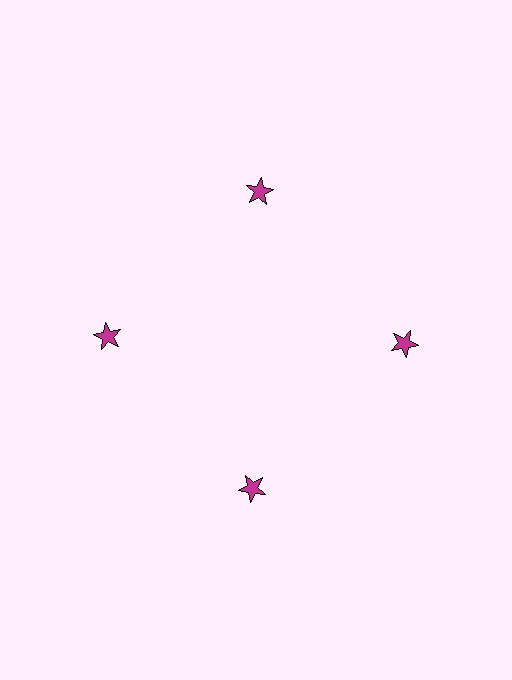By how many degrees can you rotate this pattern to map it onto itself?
The pattern maps onto itself every 90 degrees of rotation.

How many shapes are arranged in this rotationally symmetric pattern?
There are 4 shapes, arranged in 4 groups of 1.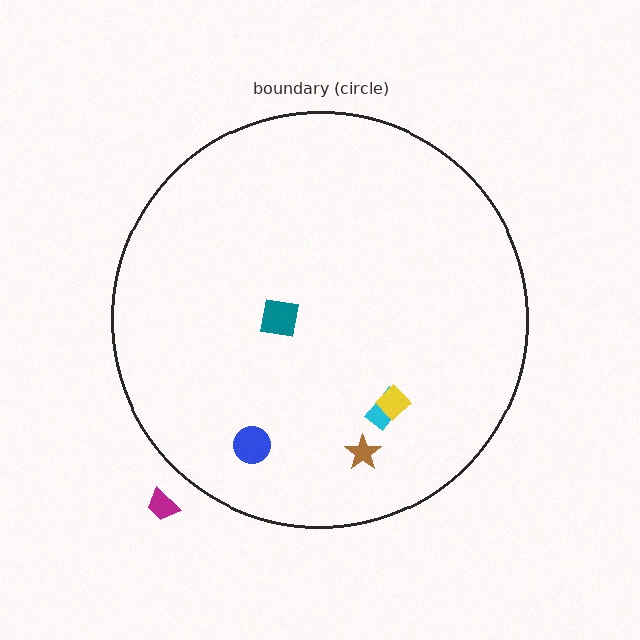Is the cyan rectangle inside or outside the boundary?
Inside.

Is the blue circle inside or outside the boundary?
Inside.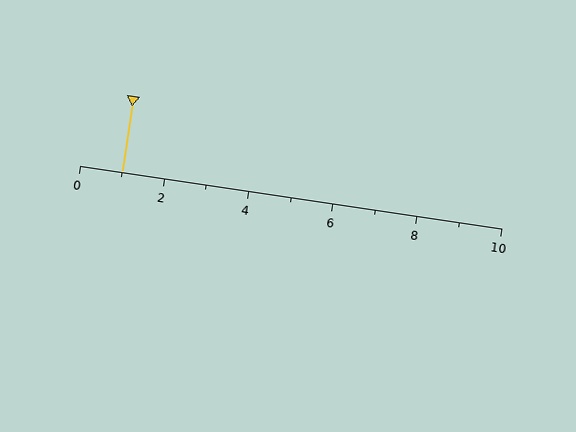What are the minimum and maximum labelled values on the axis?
The axis runs from 0 to 10.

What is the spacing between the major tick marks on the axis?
The major ticks are spaced 2 apart.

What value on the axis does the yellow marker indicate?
The marker indicates approximately 1.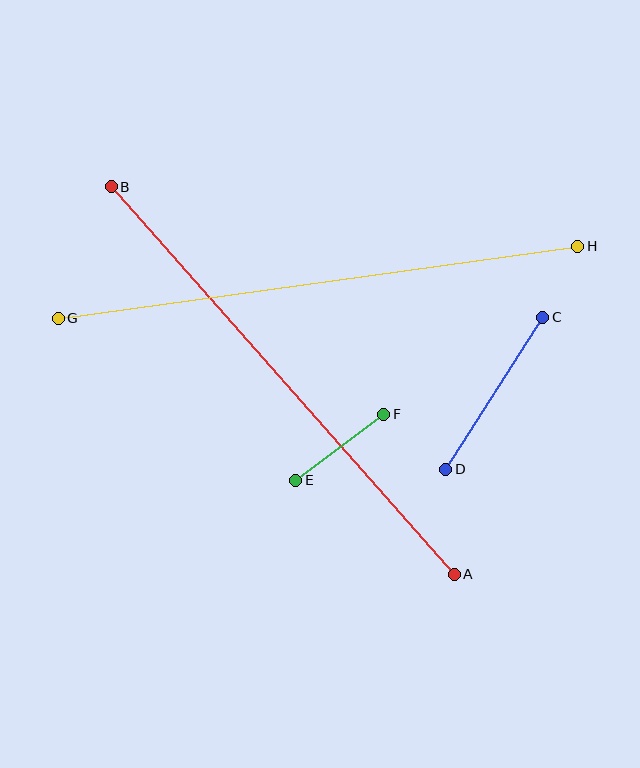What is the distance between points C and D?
The distance is approximately 180 pixels.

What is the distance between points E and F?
The distance is approximately 110 pixels.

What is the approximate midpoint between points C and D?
The midpoint is at approximately (494, 393) pixels.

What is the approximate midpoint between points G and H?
The midpoint is at approximately (318, 282) pixels.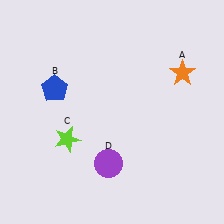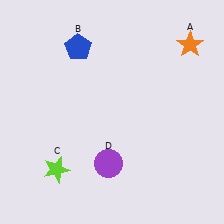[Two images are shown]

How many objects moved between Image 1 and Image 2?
3 objects moved between the two images.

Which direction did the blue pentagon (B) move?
The blue pentagon (B) moved up.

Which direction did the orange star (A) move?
The orange star (A) moved up.